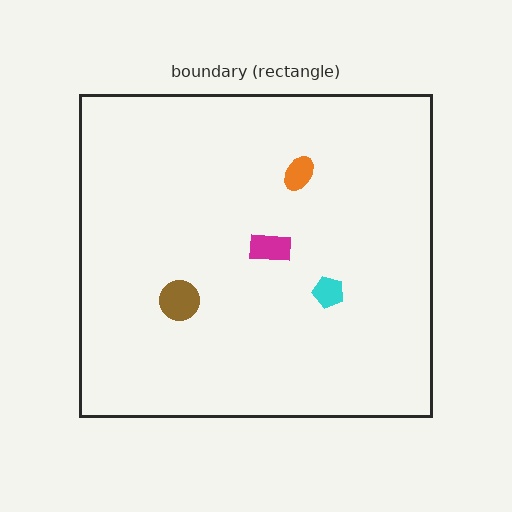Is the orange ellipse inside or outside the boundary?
Inside.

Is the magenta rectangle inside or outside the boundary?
Inside.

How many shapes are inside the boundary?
4 inside, 0 outside.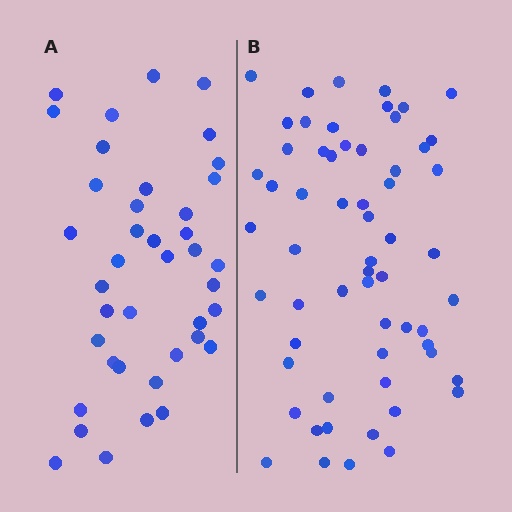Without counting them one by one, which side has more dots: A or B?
Region B (the right region) has more dots.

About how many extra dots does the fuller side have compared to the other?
Region B has approximately 20 more dots than region A.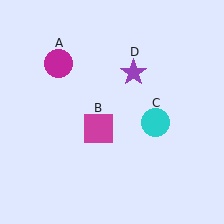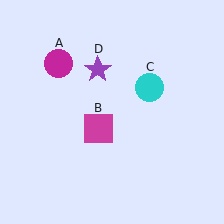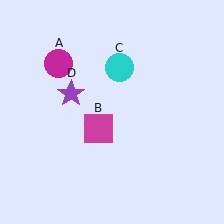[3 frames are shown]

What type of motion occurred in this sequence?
The cyan circle (object C), purple star (object D) rotated counterclockwise around the center of the scene.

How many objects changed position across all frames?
2 objects changed position: cyan circle (object C), purple star (object D).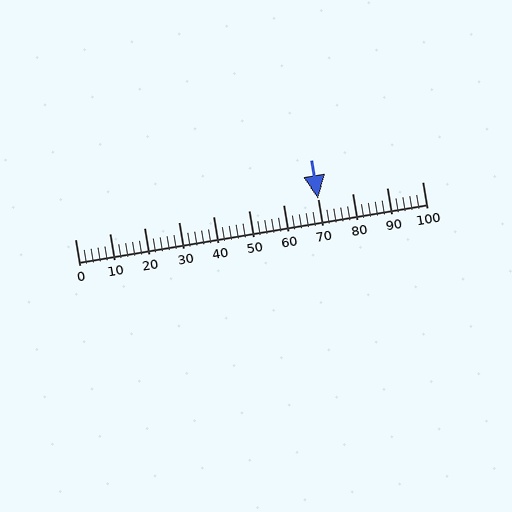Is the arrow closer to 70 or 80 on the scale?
The arrow is closer to 70.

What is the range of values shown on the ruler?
The ruler shows values from 0 to 100.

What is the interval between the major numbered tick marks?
The major tick marks are spaced 10 units apart.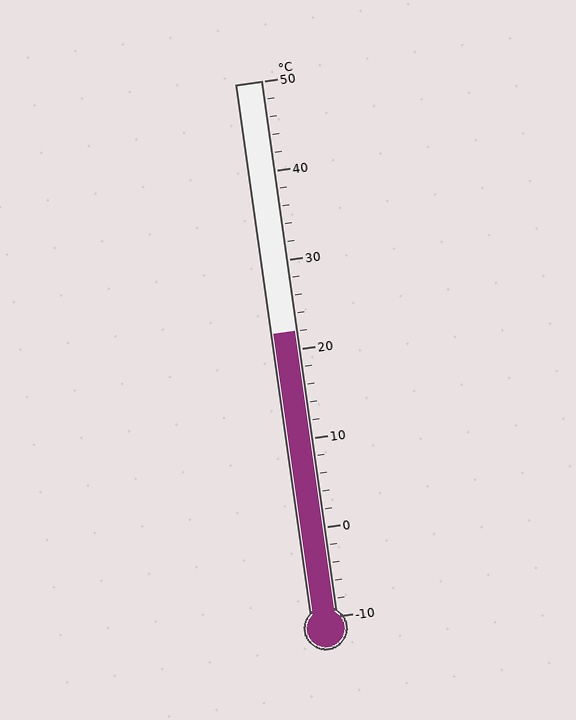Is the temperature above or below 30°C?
The temperature is below 30°C.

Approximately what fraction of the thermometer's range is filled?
The thermometer is filled to approximately 55% of its range.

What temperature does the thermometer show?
The thermometer shows approximately 22°C.